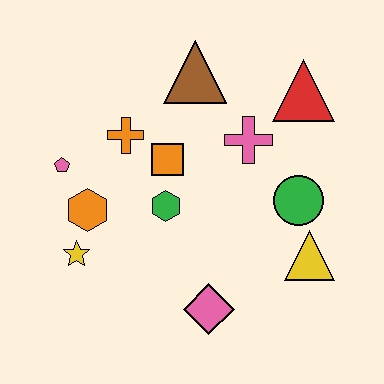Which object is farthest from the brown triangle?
The pink diamond is farthest from the brown triangle.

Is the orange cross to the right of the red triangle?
No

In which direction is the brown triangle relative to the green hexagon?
The brown triangle is above the green hexagon.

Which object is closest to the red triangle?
The pink cross is closest to the red triangle.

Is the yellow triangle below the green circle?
Yes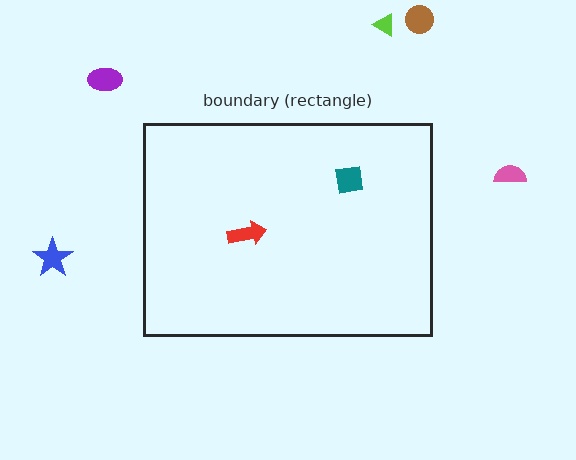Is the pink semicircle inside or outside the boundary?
Outside.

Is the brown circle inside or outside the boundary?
Outside.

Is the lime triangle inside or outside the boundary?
Outside.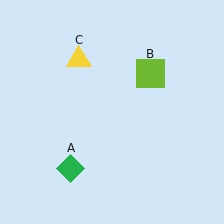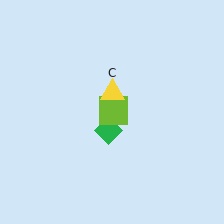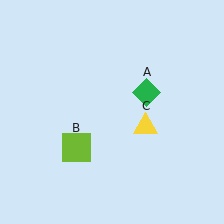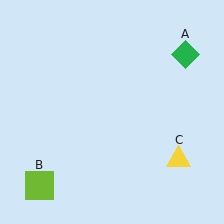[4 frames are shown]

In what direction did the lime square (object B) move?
The lime square (object B) moved down and to the left.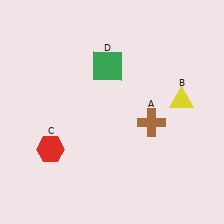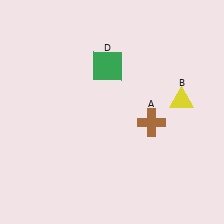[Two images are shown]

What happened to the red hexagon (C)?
The red hexagon (C) was removed in Image 2. It was in the bottom-left area of Image 1.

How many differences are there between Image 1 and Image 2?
There is 1 difference between the two images.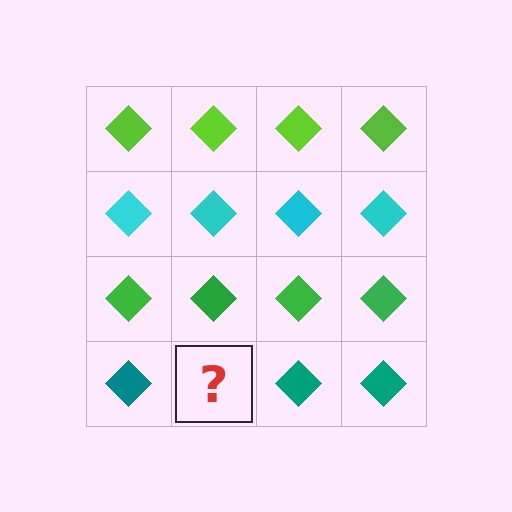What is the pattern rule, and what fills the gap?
The rule is that each row has a consistent color. The gap should be filled with a teal diamond.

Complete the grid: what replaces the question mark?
The question mark should be replaced with a teal diamond.